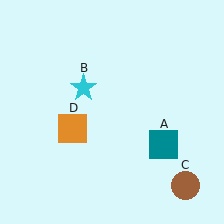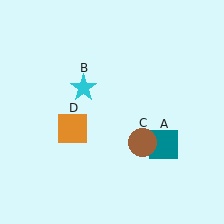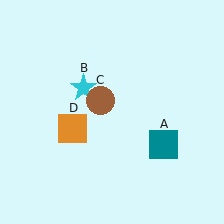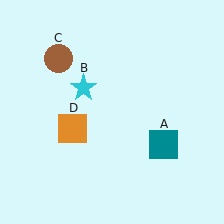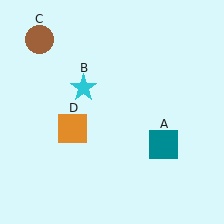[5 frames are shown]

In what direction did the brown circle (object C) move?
The brown circle (object C) moved up and to the left.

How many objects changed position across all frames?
1 object changed position: brown circle (object C).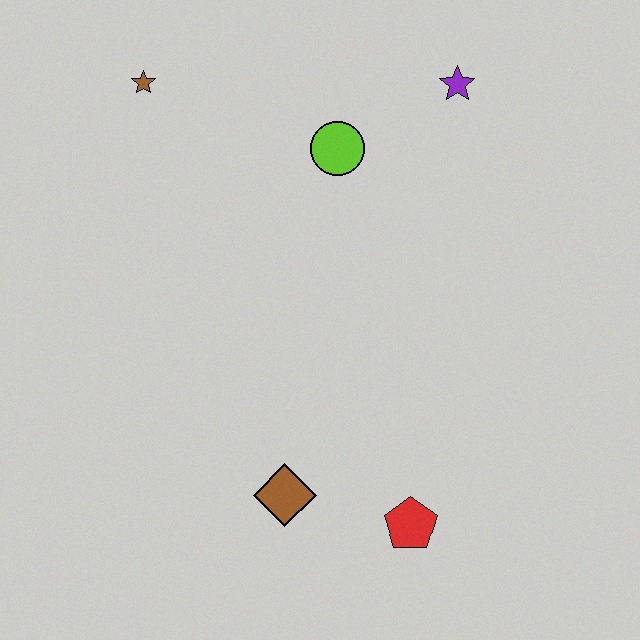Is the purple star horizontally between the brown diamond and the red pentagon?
No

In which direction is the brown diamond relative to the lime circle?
The brown diamond is below the lime circle.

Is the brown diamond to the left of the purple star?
Yes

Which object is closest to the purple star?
The lime circle is closest to the purple star.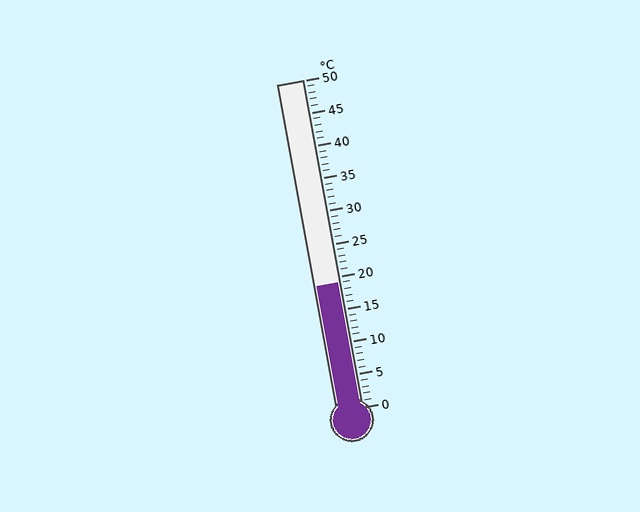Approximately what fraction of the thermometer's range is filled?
The thermometer is filled to approximately 40% of its range.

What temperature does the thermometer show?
The thermometer shows approximately 19°C.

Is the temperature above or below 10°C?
The temperature is above 10°C.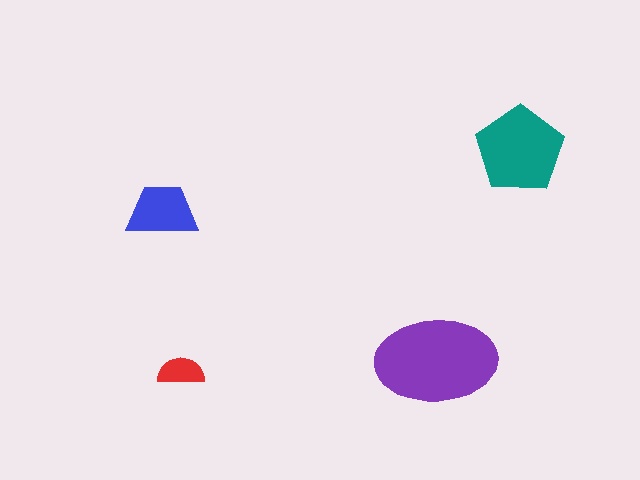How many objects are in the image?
There are 4 objects in the image.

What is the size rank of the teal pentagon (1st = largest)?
2nd.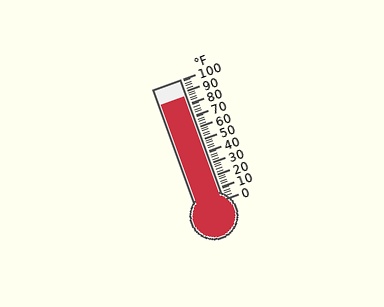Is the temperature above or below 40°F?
The temperature is above 40°F.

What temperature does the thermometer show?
The thermometer shows approximately 86°F.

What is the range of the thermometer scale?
The thermometer scale ranges from 0°F to 100°F.